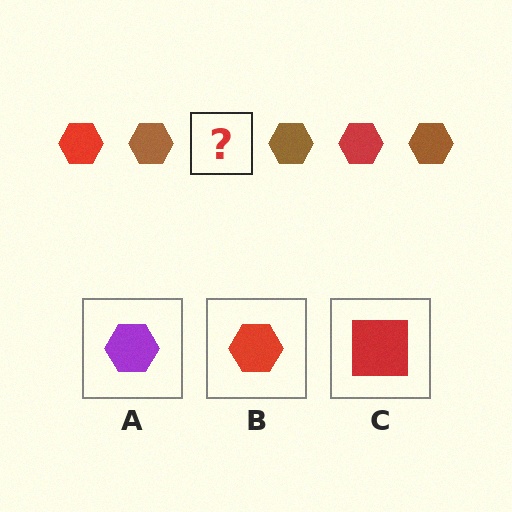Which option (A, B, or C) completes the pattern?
B.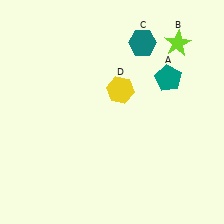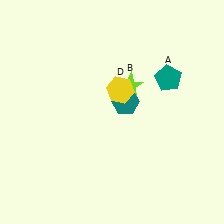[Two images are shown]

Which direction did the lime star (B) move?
The lime star (B) moved left.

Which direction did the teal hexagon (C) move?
The teal hexagon (C) moved down.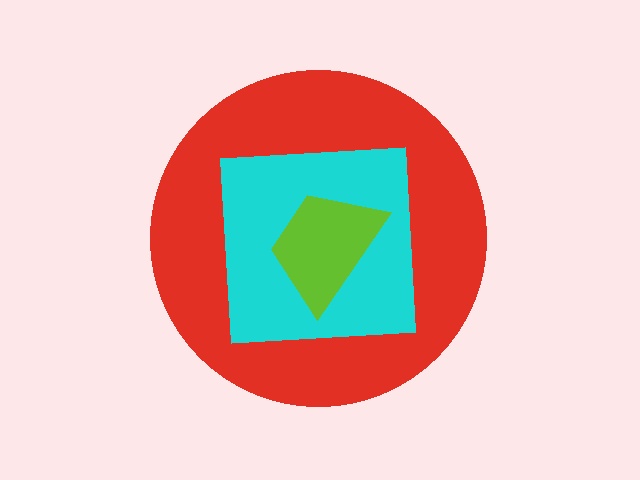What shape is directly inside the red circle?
The cyan square.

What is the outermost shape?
The red circle.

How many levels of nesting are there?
3.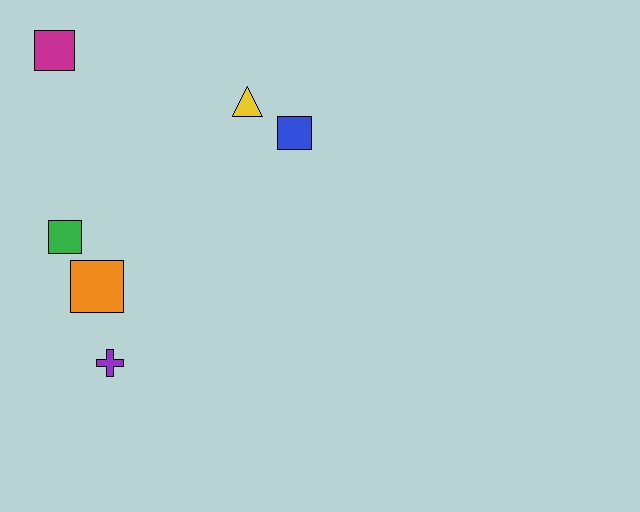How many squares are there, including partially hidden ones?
There are 4 squares.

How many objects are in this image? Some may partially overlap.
There are 6 objects.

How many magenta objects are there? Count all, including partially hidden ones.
There is 1 magenta object.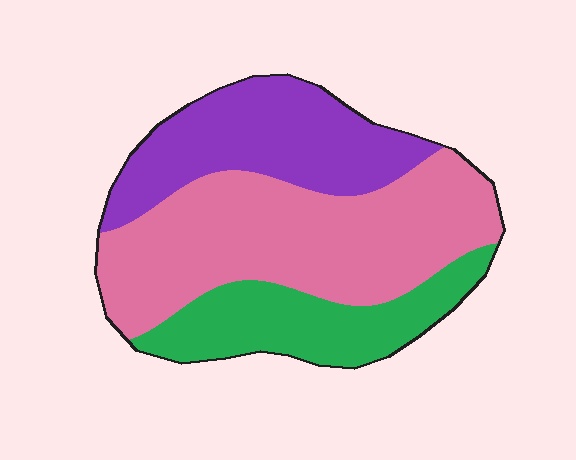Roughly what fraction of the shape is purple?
Purple takes up about one quarter (1/4) of the shape.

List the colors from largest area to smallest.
From largest to smallest: pink, purple, green.